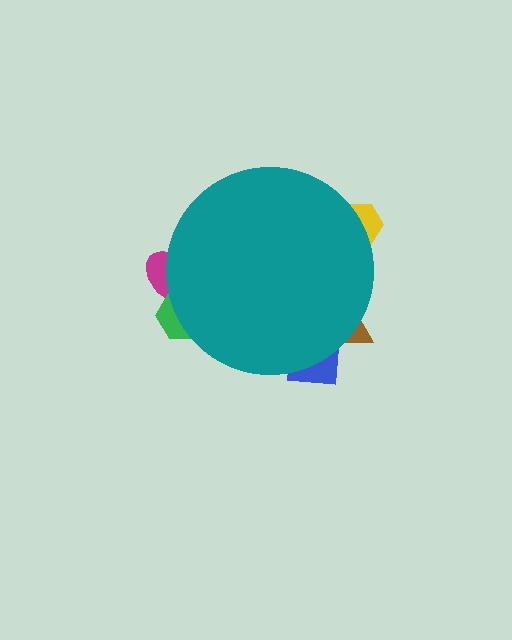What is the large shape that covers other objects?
A teal circle.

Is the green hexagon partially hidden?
Yes, the green hexagon is partially hidden behind the teal circle.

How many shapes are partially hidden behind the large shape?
5 shapes are partially hidden.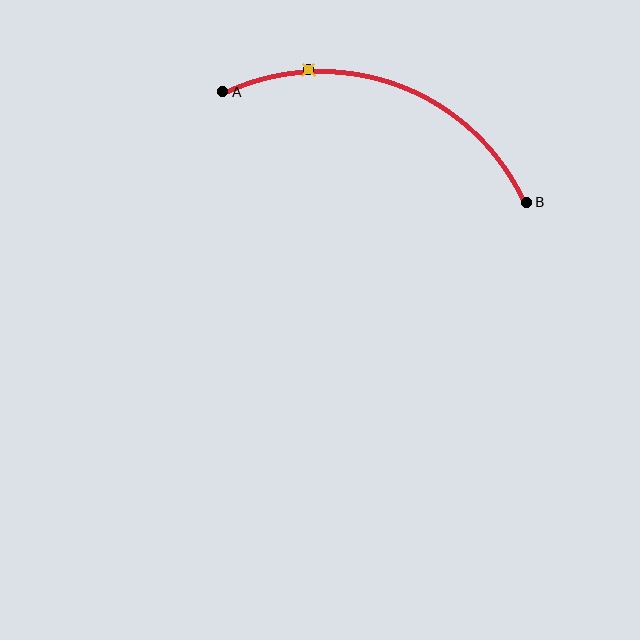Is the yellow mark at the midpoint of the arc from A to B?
No. The yellow mark lies on the arc but is closer to endpoint A. The arc midpoint would be at the point on the curve equidistant along the arc from both A and B.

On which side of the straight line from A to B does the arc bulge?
The arc bulges above the straight line connecting A and B.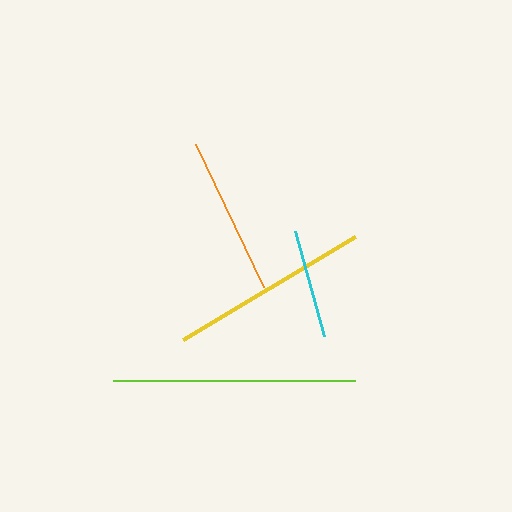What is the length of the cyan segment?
The cyan segment is approximately 109 pixels long.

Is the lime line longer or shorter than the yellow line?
The lime line is longer than the yellow line.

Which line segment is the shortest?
The cyan line is the shortest at approximately 109 pixels.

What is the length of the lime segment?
The lime segment is approximately 242 pixels long.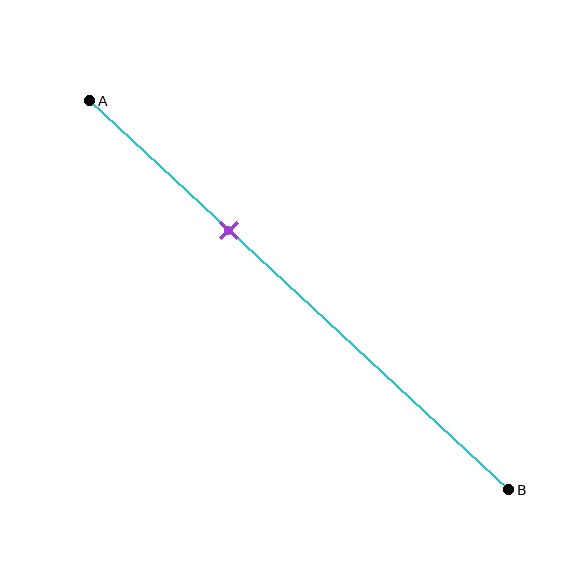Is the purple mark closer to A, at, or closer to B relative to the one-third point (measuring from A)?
The purple mark is approximately at the one-third point of segment AB.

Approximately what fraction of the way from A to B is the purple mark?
The purple mark is approximately 35% of the way from A to B.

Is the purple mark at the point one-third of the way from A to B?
Yes, the mark is approximately at the one-third point.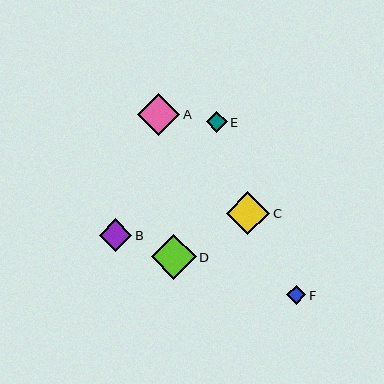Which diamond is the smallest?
Diamond F is the smallest with a size of approximately 19 pixels.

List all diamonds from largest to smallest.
From largest to smallest: D, C, A, B, E, F.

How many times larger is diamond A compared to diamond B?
Diamond A is approximately 1.3 times the size of diamond B.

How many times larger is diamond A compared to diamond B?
Diamond A is approximately 1.3 times the size of diamond B.